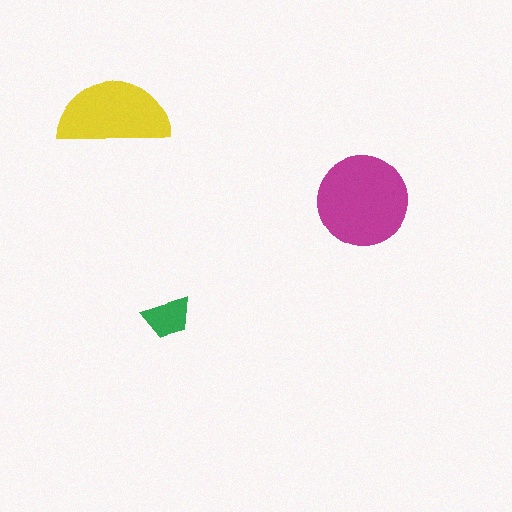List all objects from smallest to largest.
The green trapezoid, the yellow semicircle, the magenta circle.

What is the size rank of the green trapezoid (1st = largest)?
3rd.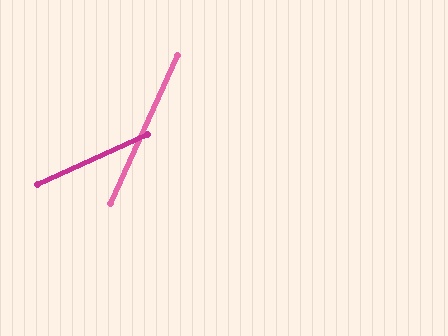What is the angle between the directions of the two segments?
Approximately 42 degrees.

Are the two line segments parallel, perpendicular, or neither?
Neither parallel nor perpendicular — they differ by about 42°.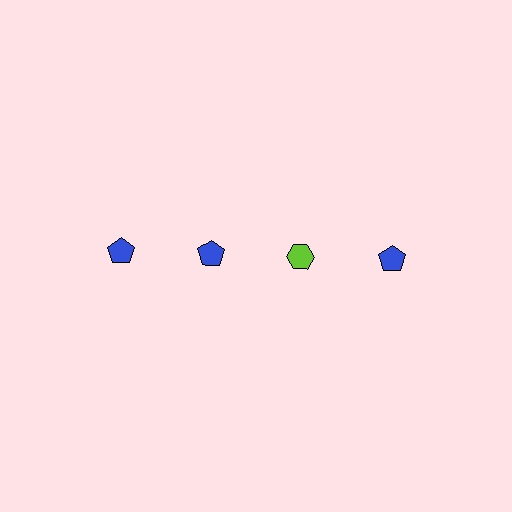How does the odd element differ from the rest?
It differs in both color (lime instead of blue) and shape (hexagon instead of pentagon).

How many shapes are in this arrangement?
There are 4 shapes arranged in a grid pattern.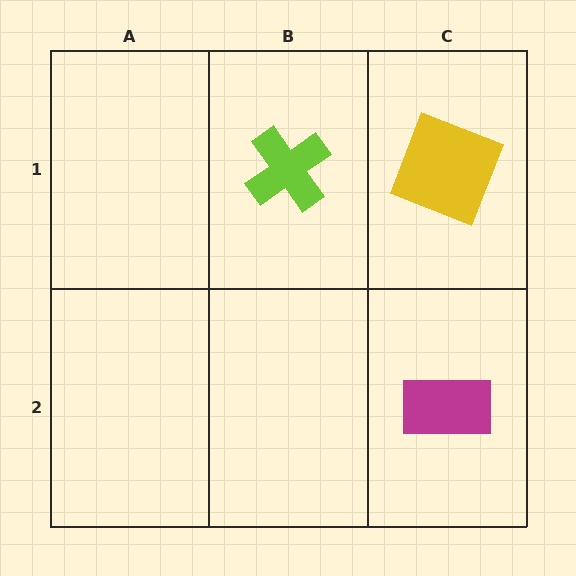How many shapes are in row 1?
2 shapes.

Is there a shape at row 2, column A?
No, that cell is empty.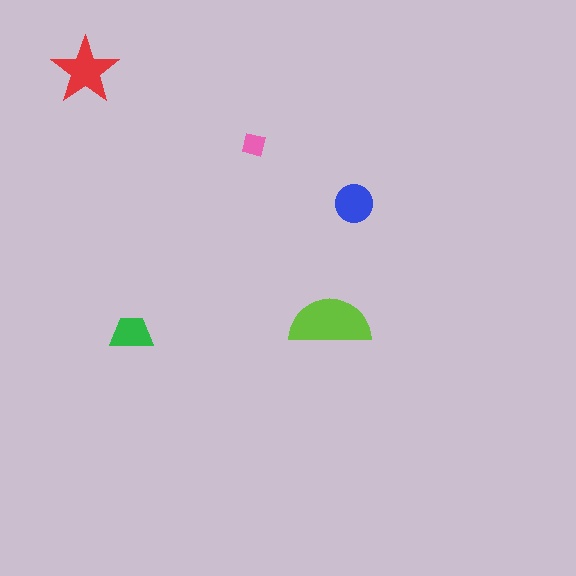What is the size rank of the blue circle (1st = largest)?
3rd.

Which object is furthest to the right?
The blue circle is rightmost.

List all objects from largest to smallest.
The lime semicircle, the red star, the blue circle, the green trapezoid, the pink square.